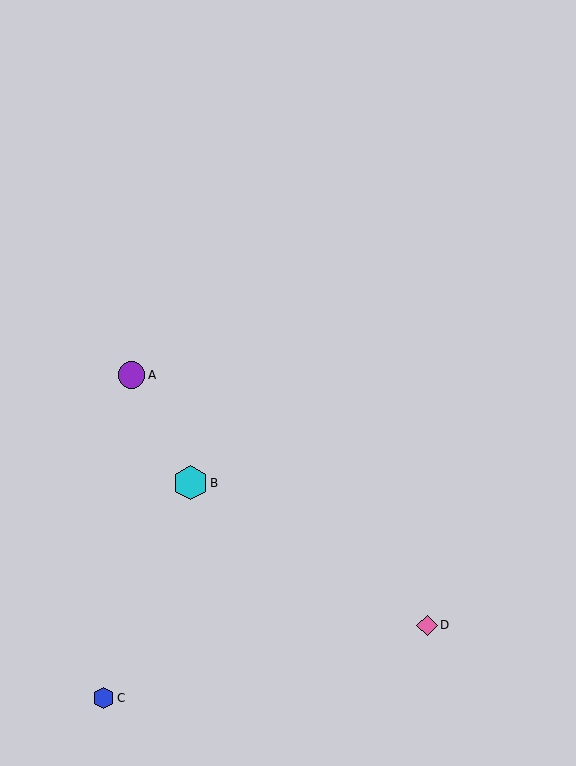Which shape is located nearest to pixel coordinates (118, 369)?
The purple circle (labeled A) at (132, 375) is nearest to that location.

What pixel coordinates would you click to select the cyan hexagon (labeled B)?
Click at (190, 483) to select the cyan hexagon B.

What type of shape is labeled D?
Shape D is a pink diamond.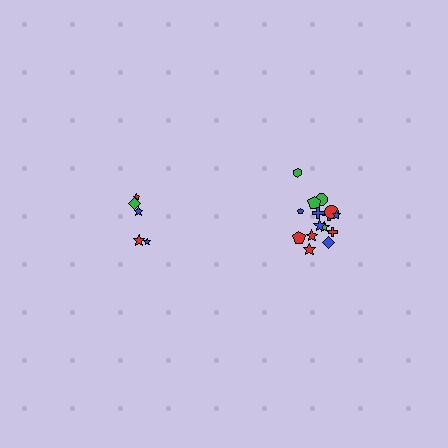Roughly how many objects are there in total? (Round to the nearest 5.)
Roughly 20 objects in total.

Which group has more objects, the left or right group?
The right group.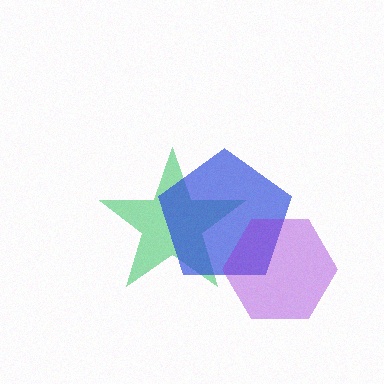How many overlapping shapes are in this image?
There are 3 overlapping shapes in the image.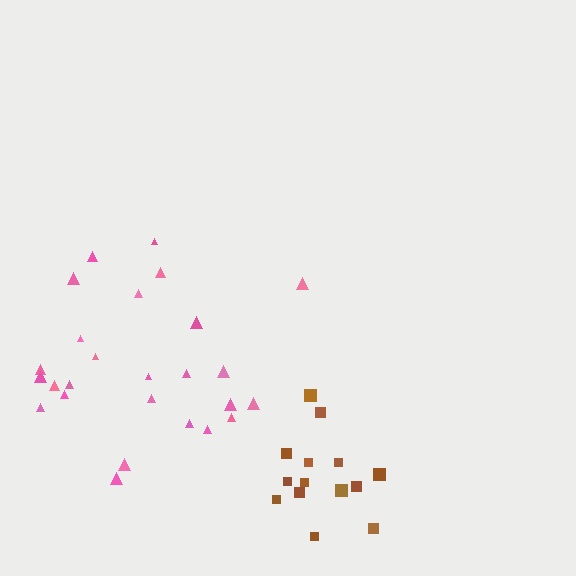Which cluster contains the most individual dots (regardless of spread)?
Pink (26).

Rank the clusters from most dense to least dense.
pink, brown.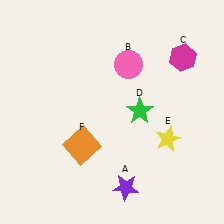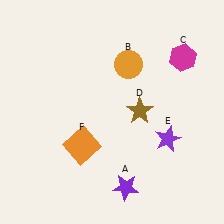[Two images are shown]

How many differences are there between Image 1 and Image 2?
There are 3 differences between the two images.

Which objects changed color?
B changed from pink to orange. D changed from green to brown. E changed from yellow to purple.